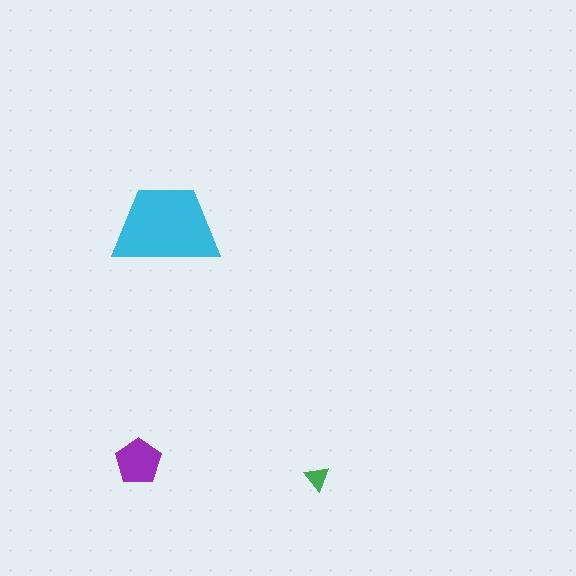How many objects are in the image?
There are 3 objects in the image.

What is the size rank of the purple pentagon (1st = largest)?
2nd.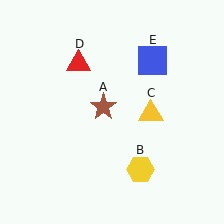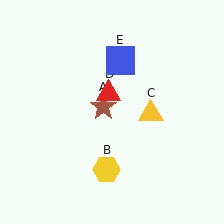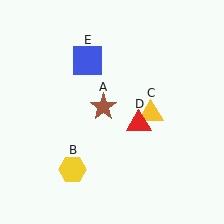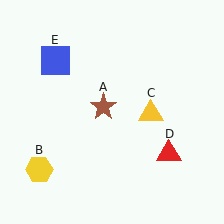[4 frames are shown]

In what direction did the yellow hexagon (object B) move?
The yellow hexagon (object B) moved left.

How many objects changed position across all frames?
3 objects changed position: yellow hexagon (object B), red triangle (object D), blue square (object E).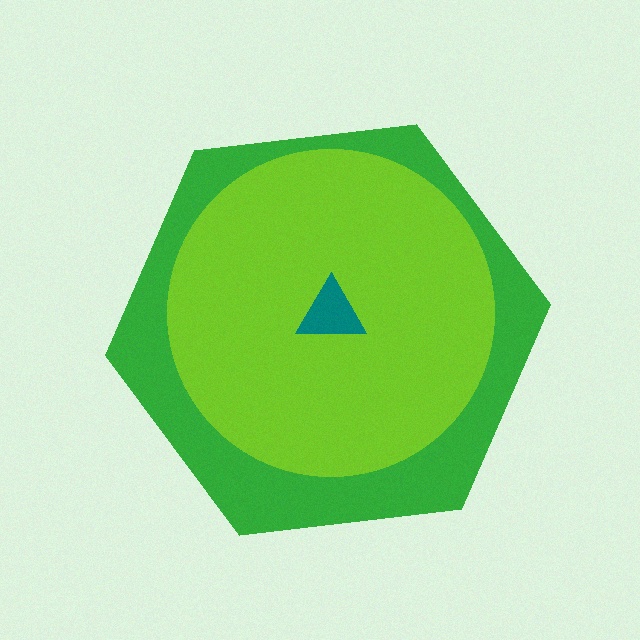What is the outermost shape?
The green hexagon.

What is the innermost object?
The teal triangle.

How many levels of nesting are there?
3.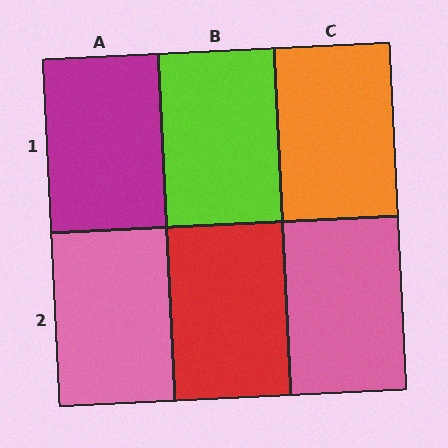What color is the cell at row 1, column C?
Orange.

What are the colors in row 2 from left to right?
Pink, red, pink.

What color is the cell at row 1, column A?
Magenta.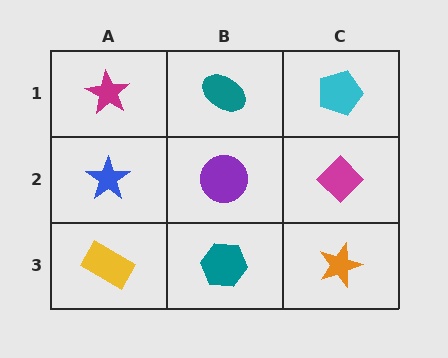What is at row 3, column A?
A yellow rectangle.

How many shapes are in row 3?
3 shapes.